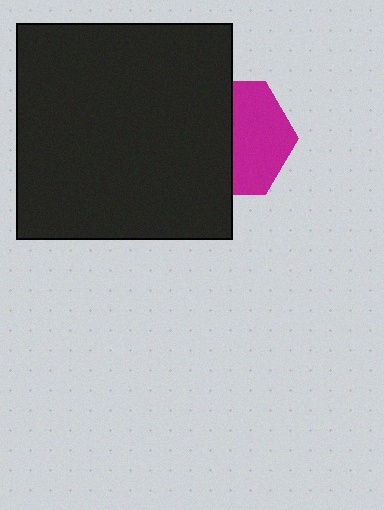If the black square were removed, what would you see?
You would see the complete magenta hexagon.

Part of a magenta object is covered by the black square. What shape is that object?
It is a hexagon.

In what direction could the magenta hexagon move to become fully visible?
The magenta hexagon could move right. That would shift it out from behind the black square entirely.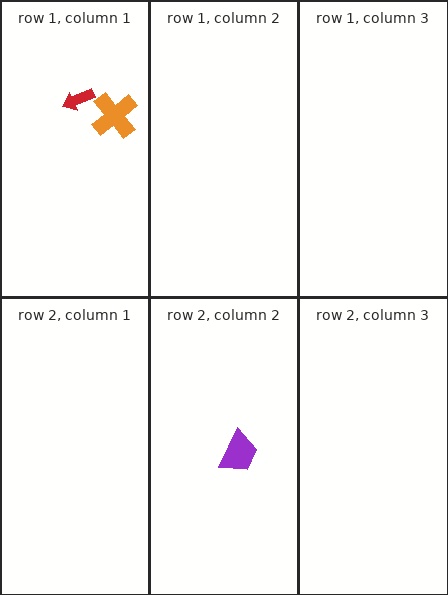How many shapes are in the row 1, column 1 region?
2.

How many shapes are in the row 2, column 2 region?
1.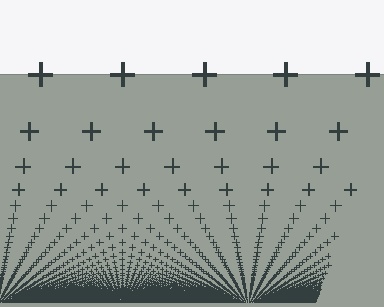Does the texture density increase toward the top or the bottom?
Density increases toward the bottom.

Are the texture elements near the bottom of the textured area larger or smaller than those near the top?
Smaller. The gradient is inverted — elements near the bottom are smaller and denser.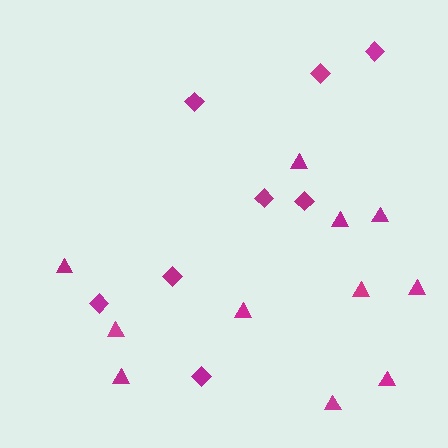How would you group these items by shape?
There are 2 groups: one group of diamonds (8) and one group of triangles (11).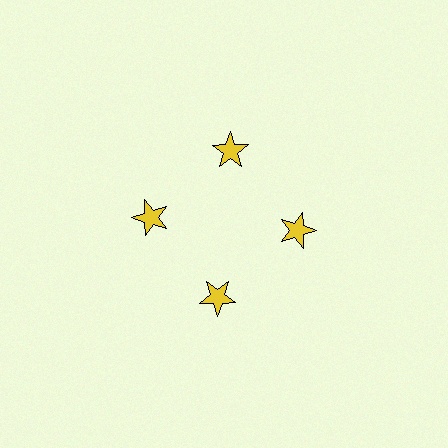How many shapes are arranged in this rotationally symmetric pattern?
There are 4 shapes, arranged in 4 groups of 1.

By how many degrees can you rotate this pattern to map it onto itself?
The pattern maps onto itself every 90 degrees of rotation.